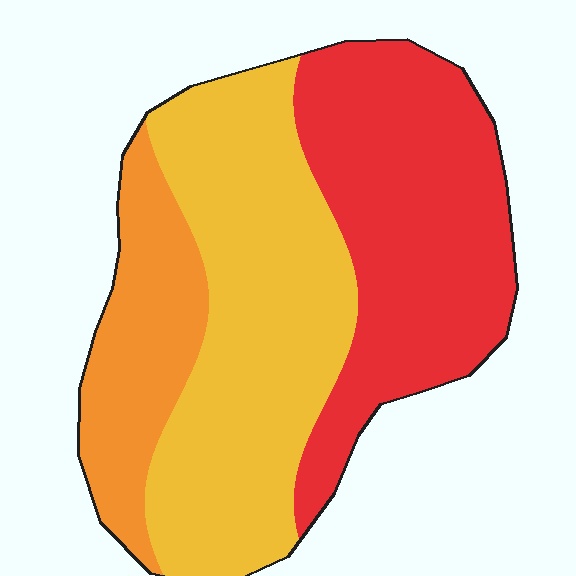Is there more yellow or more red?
Yellow.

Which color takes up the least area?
Orange, at roughly 20%.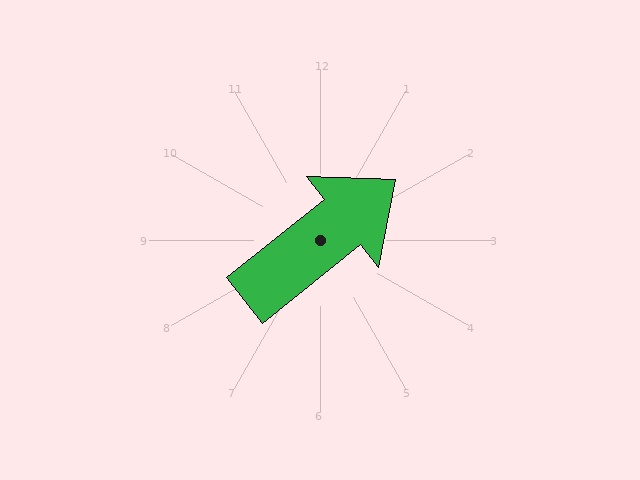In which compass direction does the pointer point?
Northeast.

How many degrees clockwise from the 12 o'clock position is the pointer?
Approximately 51 degrees.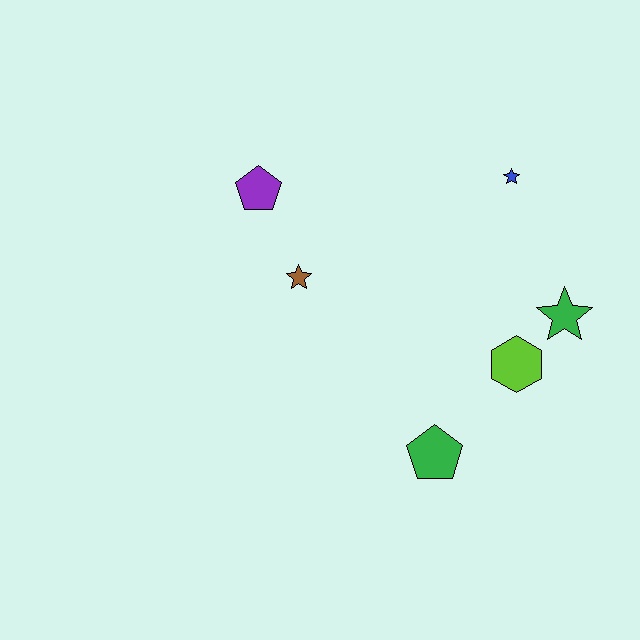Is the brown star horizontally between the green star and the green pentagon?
No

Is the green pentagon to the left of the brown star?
No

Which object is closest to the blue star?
The green star is closest to the blue star.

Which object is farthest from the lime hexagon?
The purple pentagon is farthest from the lime hexagon.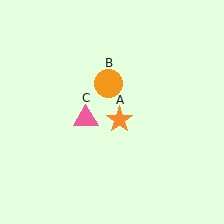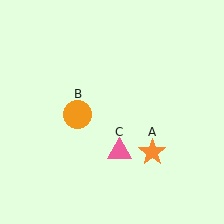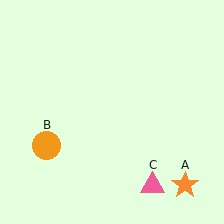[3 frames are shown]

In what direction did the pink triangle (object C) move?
The pink triangle (object C) moved down and to the right.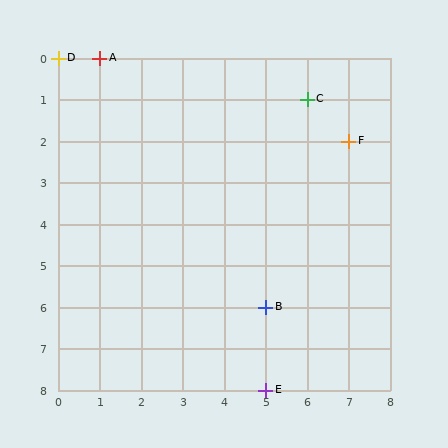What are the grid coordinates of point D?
Point D is at grid coordinates (0, 0).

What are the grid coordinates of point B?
Point B is at grid coordinates (5, 6).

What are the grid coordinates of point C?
Point C is at grid coordinates (6, 1).